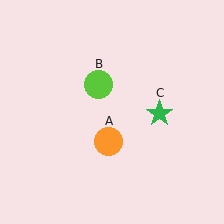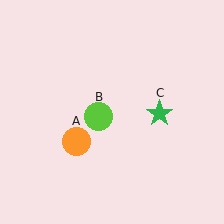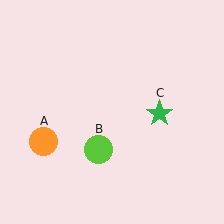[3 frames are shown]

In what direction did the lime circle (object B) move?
The lime circle (object B) moved down.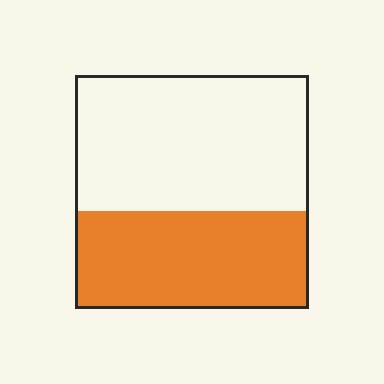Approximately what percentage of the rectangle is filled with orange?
Approximately 40%.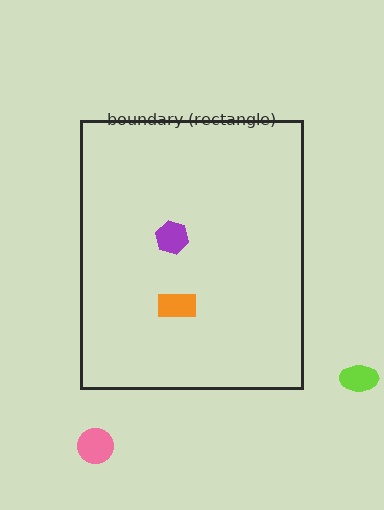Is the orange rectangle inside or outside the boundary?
Inside.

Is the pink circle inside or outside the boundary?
Outside.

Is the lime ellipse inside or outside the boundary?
Outside.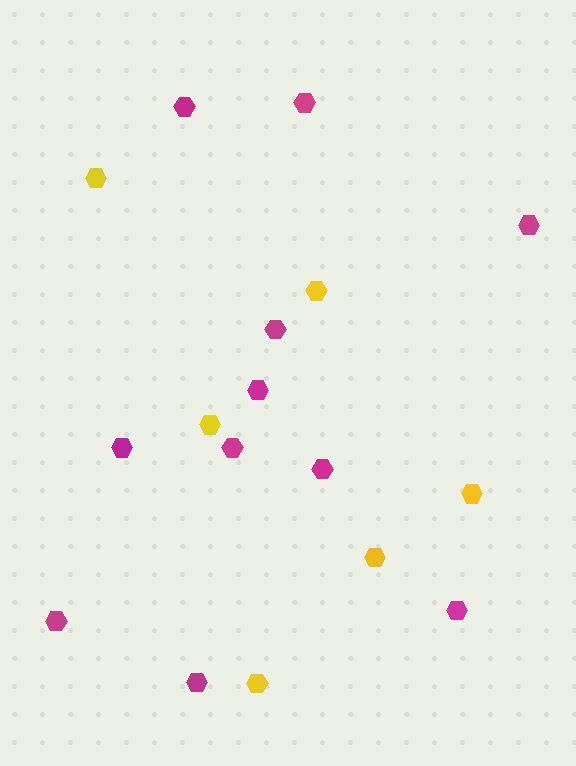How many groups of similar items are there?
There are 2 groups: one group of yellow hexagons (6) and one group of magenta hexagons (11).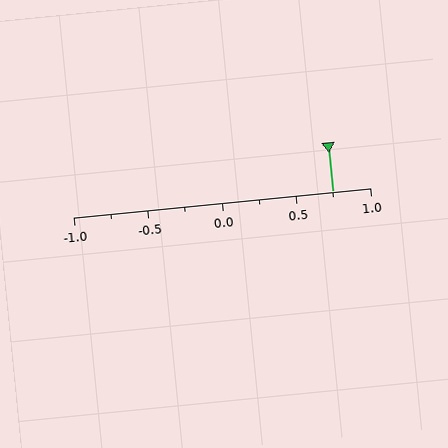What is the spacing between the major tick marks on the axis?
The major ticks are spaced 0.5 apart.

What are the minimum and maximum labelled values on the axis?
The axis runs from -1.0 to 1.0.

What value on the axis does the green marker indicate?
The marker indicates approximately 0.75.